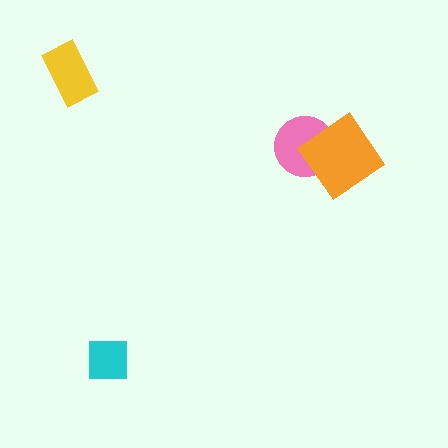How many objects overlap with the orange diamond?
1 object overlaps with the orange diamond.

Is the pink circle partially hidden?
Yes, it is partially covered by another shape.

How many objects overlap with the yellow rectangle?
0 objects overlap with the yellow rectangle.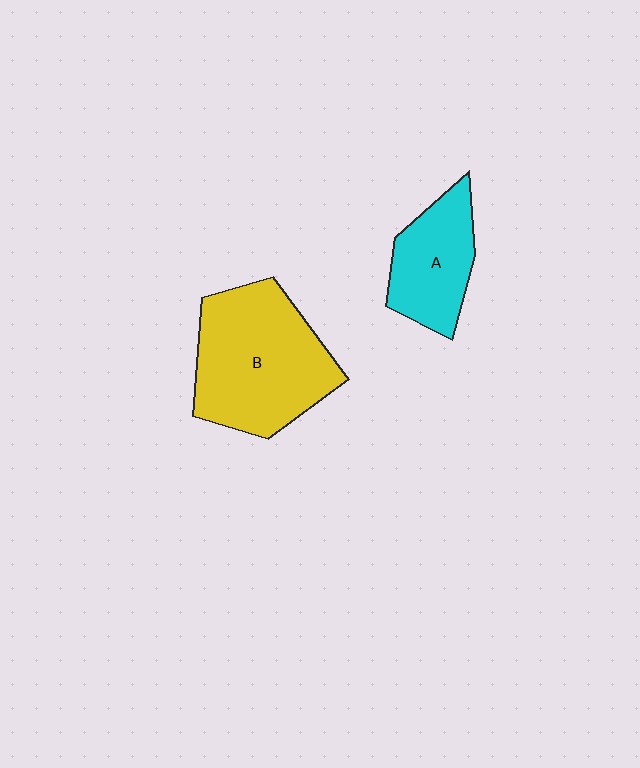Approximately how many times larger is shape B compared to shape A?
Approximately 1.8 times.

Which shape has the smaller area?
Shape A (cyan).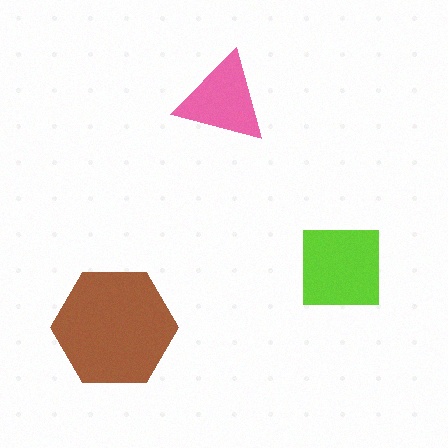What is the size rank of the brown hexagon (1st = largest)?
1st.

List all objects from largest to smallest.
The brown hexagon, the lime square, the pink triangle.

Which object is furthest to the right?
The lime square is rightmost.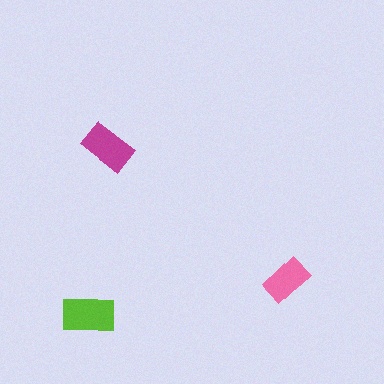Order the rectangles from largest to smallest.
the lime one, the magenta one, the pink one.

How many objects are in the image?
There are 3 objects in the image.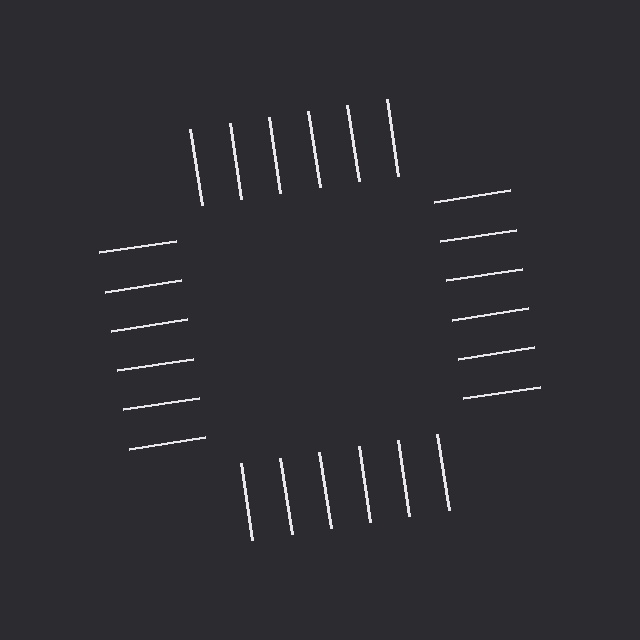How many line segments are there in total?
24 — 6 along each of the 4 edges.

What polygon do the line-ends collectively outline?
An illusory square — the line segments terminate on its edges but no continuous stroke is drawn.